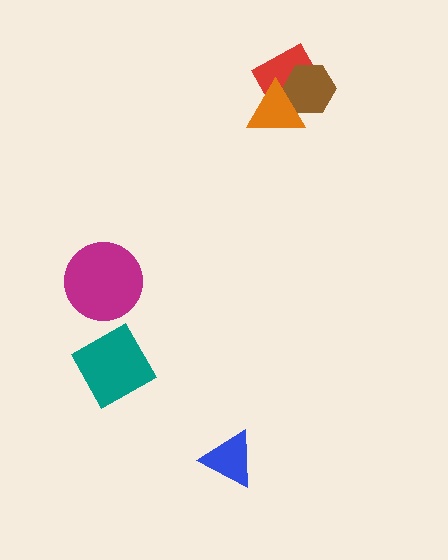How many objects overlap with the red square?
2 objects overlap with the red square.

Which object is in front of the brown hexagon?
The orange triangle is in front of the brown hexagon.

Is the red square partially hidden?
Yes, it is partially covered by another shape.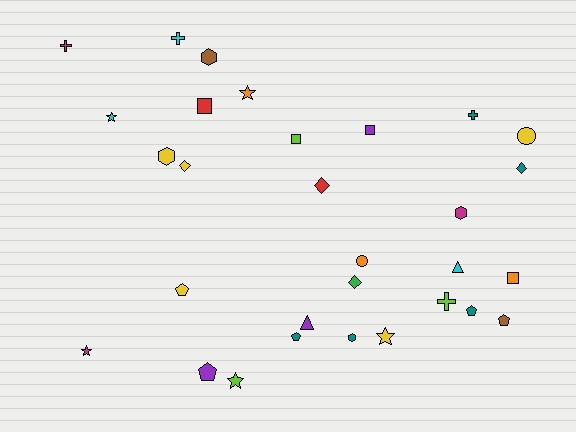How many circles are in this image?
There are 2 circles.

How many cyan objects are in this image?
There are 3 cyan objects.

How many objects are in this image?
There are 30 objects.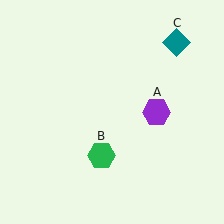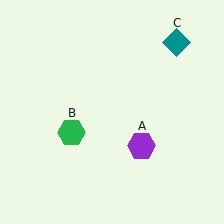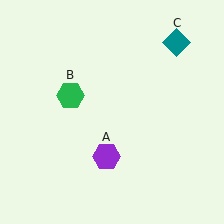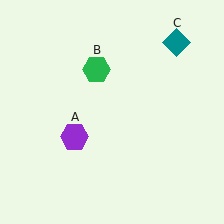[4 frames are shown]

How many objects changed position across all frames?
2 objects changed position: purple hexagon (object A), green hexagon (object B).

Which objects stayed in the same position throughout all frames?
Teal diamond (object C) remained stationary.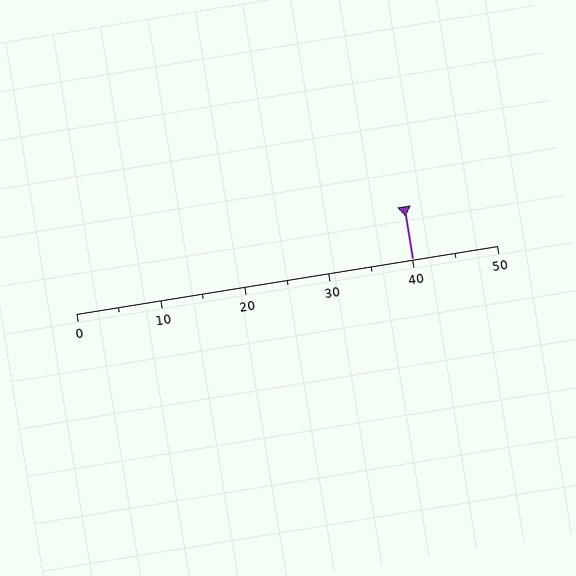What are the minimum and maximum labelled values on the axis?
The axis runs from 0 to 50.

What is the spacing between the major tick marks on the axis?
The major ticks are spaced 10 apart.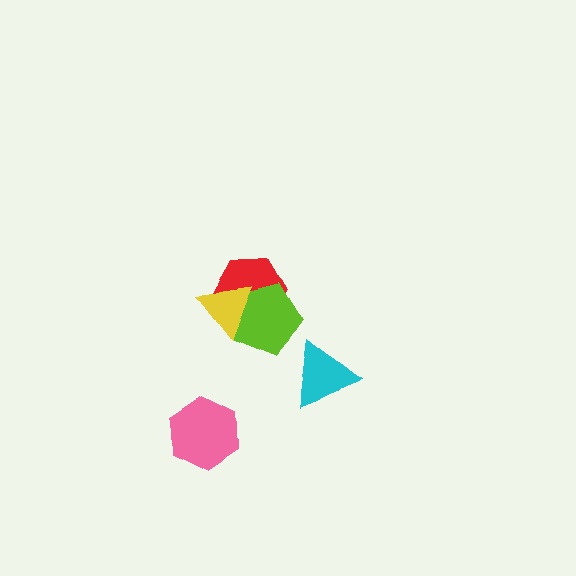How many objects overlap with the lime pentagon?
2 objects overlap with the lime pentagon.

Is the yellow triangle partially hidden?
No, no other shape covers it.